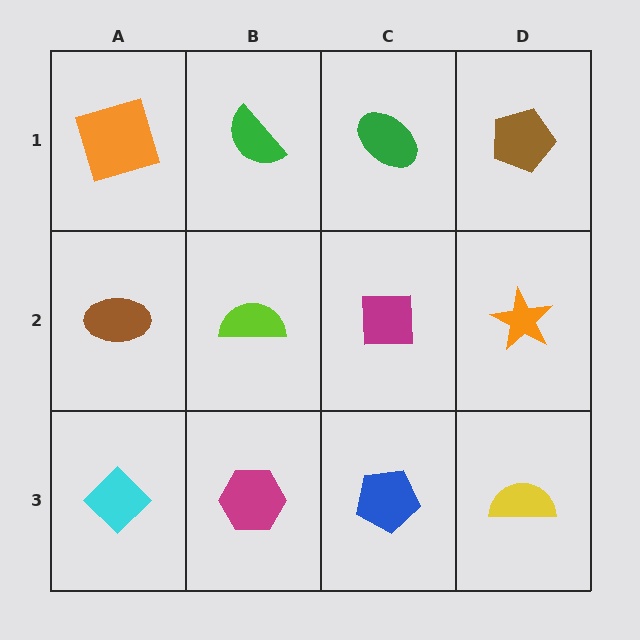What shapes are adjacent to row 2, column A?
An orange square (row 1, column A), a cyan diamond (row 3, column A), a lime semicircle (row 2, column B).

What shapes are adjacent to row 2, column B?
A green semicircle (row 1, column B), a magenta hexagon (row 3, column B), a brown ellipse (row 2, column A), a magenta square (row 2, column C).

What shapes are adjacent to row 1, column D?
An orange star (row 2, column D), a green ellipse (row 1, column C).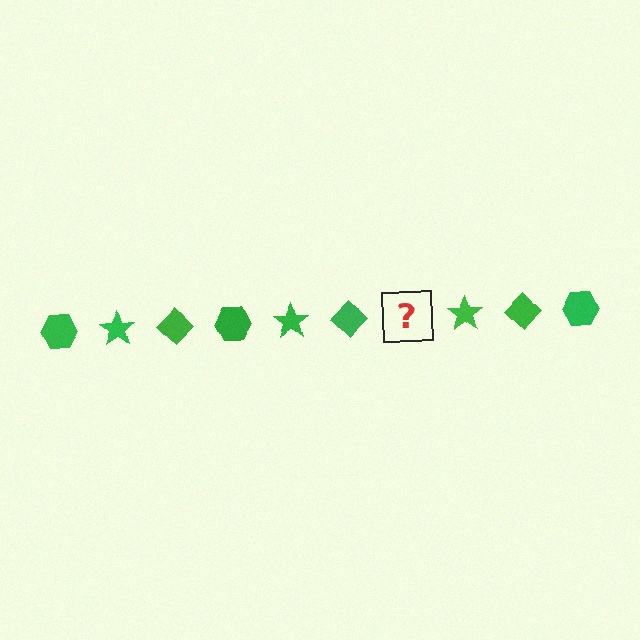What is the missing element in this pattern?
The missing element is a green hexagon.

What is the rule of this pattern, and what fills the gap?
The rule is that the pattern cycles through hexagon, star, diamond shapes in green. The gap should be filled with a green hexagon.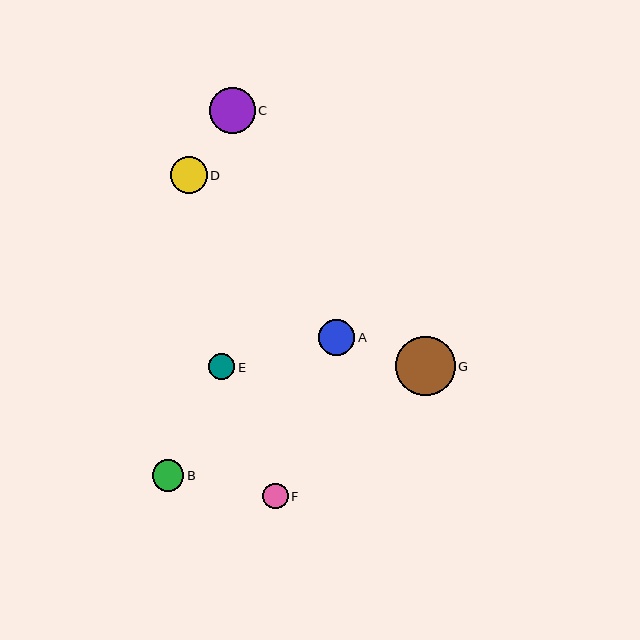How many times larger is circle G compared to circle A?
Circle G is approximately 1.7 times the size of circle A.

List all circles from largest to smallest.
From largest to smallest: G, C, D, A, B, E, F.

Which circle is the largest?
Circle G is the largest with a size of approximately 59 pixels.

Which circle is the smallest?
Circle F is the smallest with a size of approximately 25 pixels.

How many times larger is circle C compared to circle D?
Circle C is approximately 1.3 times the size of circle D.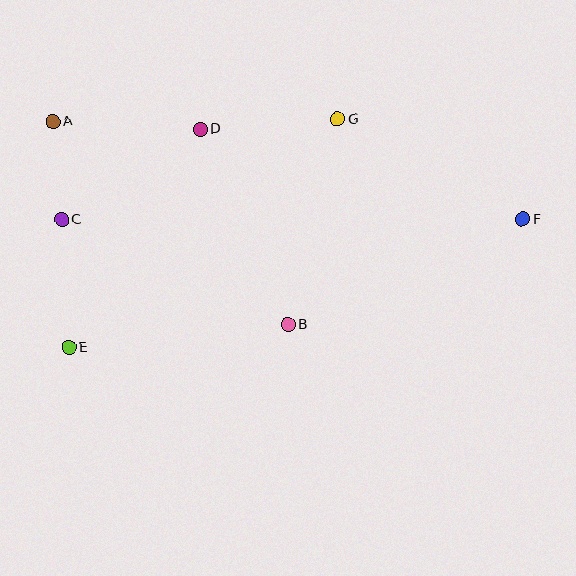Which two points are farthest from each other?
Points A and F are farthest from each other.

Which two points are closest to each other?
Points A and C are closest to each other.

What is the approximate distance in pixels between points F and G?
The distance between F and G is approximately 210 pixels.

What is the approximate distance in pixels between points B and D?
The distance between B and D is approximately 214 pixels.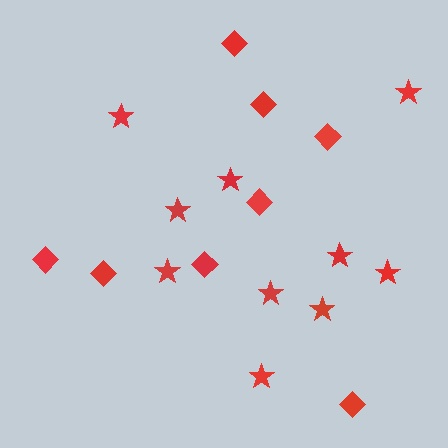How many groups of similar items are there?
There are 2 groups: one group of stars (10) and one group of diamonds (8).